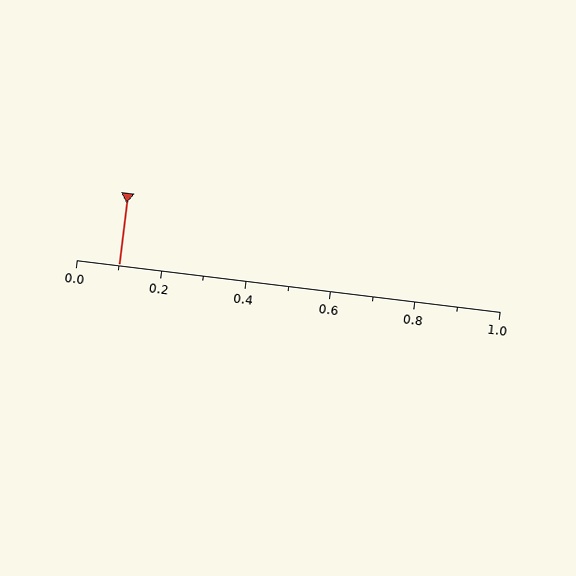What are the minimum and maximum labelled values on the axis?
The axis runs from 0.0 to 1.0.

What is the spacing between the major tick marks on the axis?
The major ticks are spaced 0.2 apart.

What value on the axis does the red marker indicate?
The marker indicates approximately 0.1.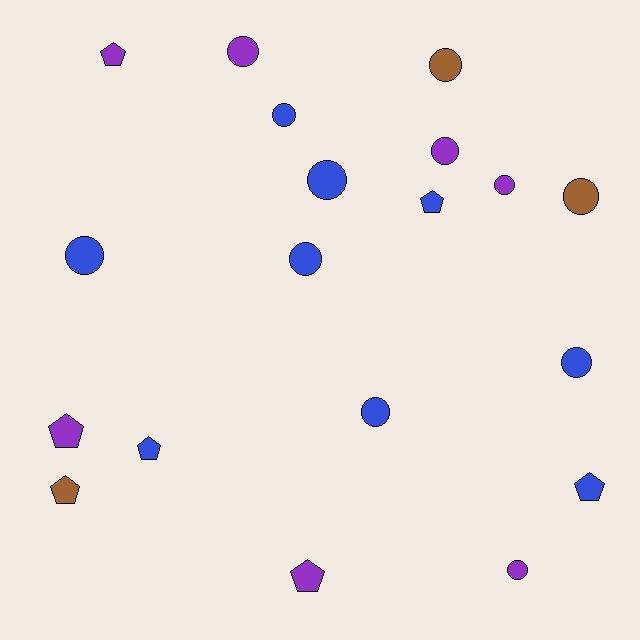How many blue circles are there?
There are 6 blue circles.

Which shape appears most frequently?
Circle, with 12 objects.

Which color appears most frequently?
Blue, with 9 objects.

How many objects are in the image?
There are 19 objects.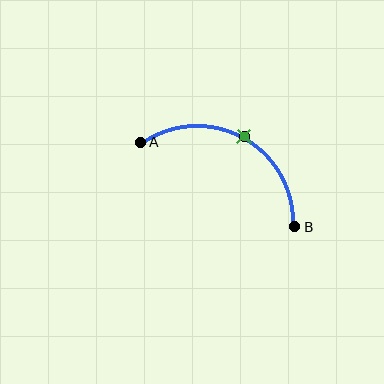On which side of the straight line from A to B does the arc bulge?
The arc bulges above the straight line connecting A and B.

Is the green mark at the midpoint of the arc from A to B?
Yes. The green mark lies on the arc at equal arc-length from both A and B — it is the arc midpoint.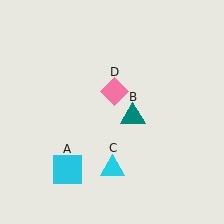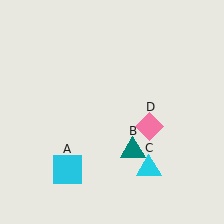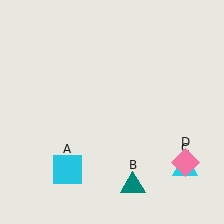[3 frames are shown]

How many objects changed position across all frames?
3 objects changed position: teal triangle (object B), cyan triangle (object C), pink diamond (object D).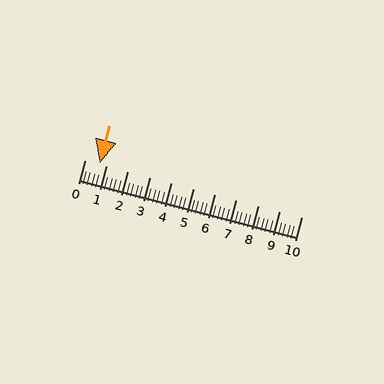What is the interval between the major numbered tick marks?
The major tick marks are spaced 1 units apart.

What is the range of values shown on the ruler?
The ruler shows values from 0 to 10.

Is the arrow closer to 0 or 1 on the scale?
The arrow is closer to 1.